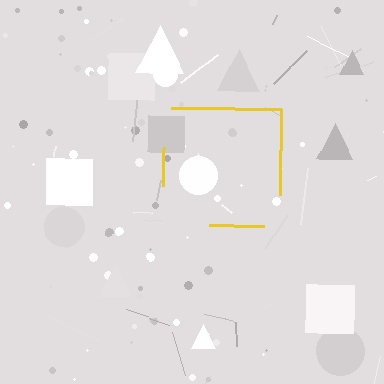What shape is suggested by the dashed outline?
The dashed outline suggests a square.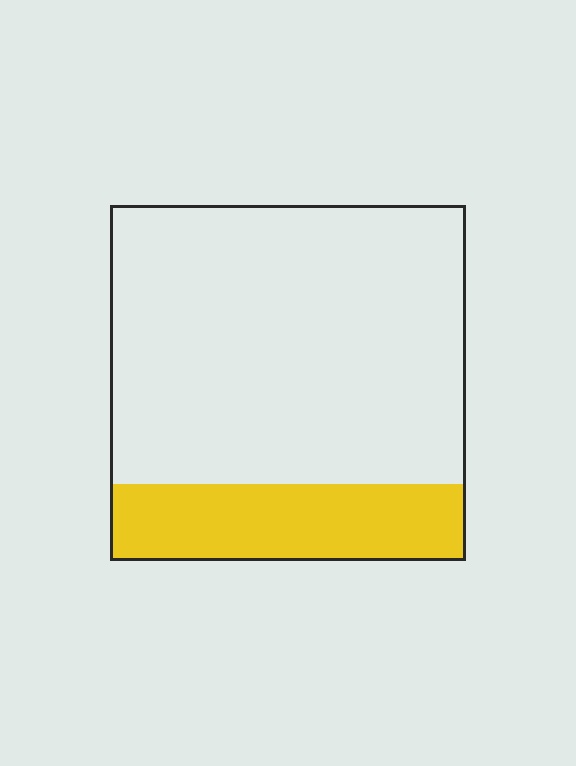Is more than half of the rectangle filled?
No.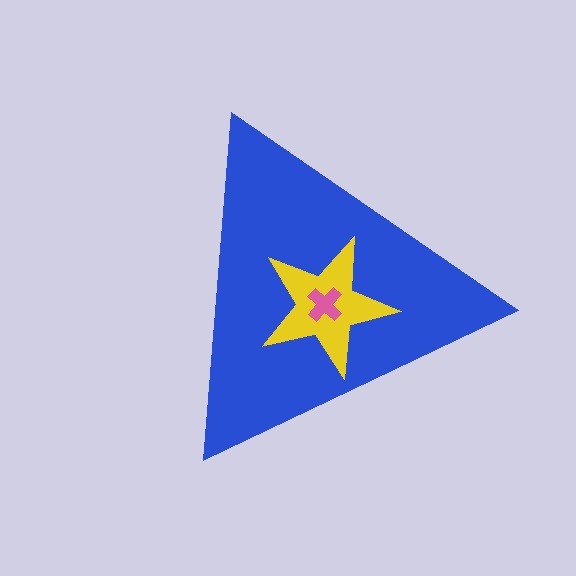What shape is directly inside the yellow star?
The pink cross.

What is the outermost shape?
The blue triangle.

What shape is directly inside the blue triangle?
The yellow star.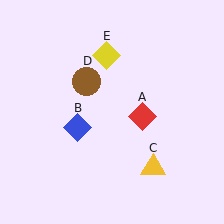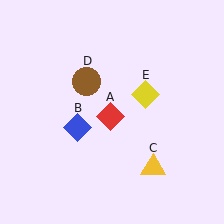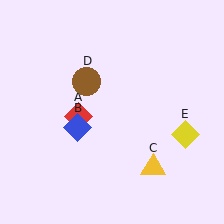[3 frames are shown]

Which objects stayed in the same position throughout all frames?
Blue diamond (object B) and yellow triangle (object C) and brown circle (object D) remained stationary.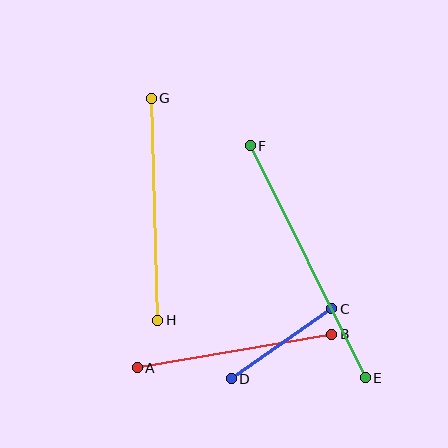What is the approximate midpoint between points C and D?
The midpoint is at approximately (282, 344) pixels.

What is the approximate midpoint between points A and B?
The midpoint is at approximately (234, 351) pixels.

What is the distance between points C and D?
The distance is approximately 122 pixels.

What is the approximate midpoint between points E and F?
The midpoint is at approximately (308, 262) pixels.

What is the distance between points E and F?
The distance is approximately 259 pixels.